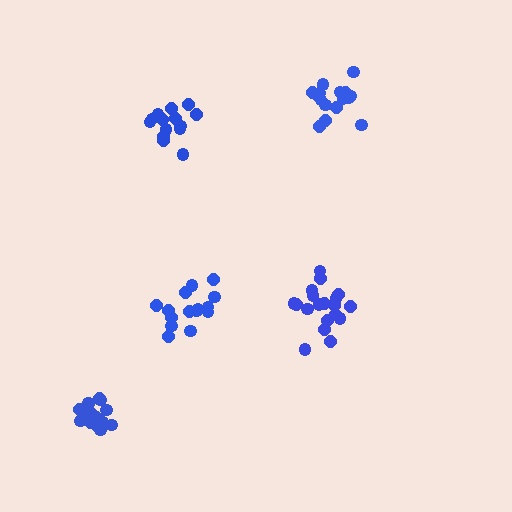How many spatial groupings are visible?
There are 5 spatial groupings.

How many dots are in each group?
Group 1: 19 dots, Group 2: 15 dots, Group 3: 16 dots, Group 4: 18 dots, Group 5: 14 dots (82 total).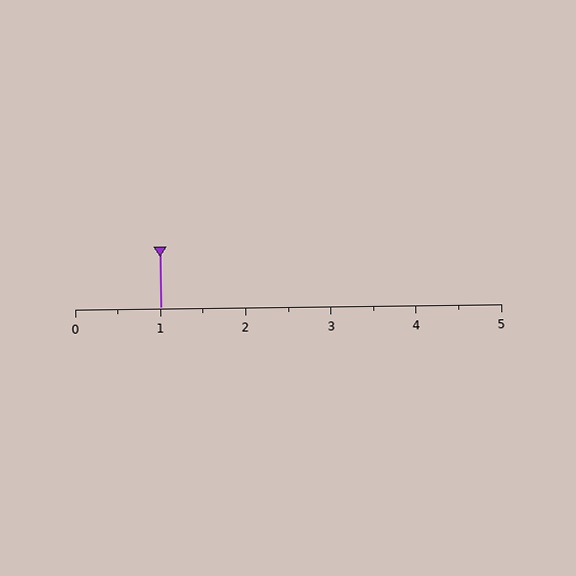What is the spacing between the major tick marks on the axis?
The major ticks are spaced 1 apart.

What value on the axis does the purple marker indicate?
The marker indicates approximately 1.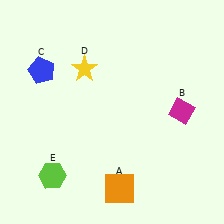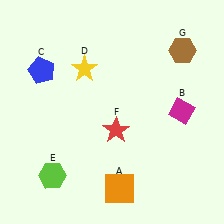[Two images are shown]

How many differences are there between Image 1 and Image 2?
There are 2 differences between the two images.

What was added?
A red star (F), a brown hexagon (G) were added in Image 2.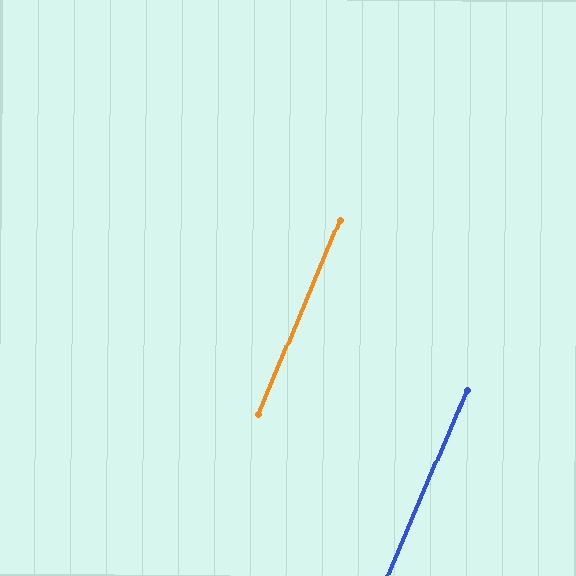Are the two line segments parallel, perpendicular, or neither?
Parallel — their directions differ by only 0.3°.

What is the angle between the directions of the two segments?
Approximately 0 degrees.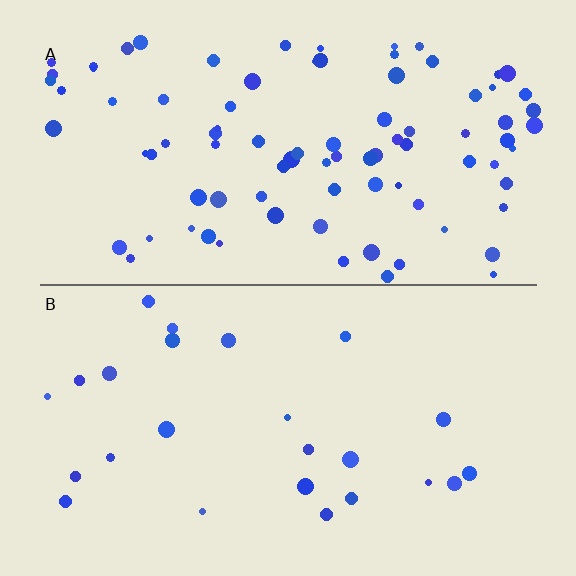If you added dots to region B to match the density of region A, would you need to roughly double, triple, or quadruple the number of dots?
Approximately quadruple.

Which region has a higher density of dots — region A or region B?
A (the top).